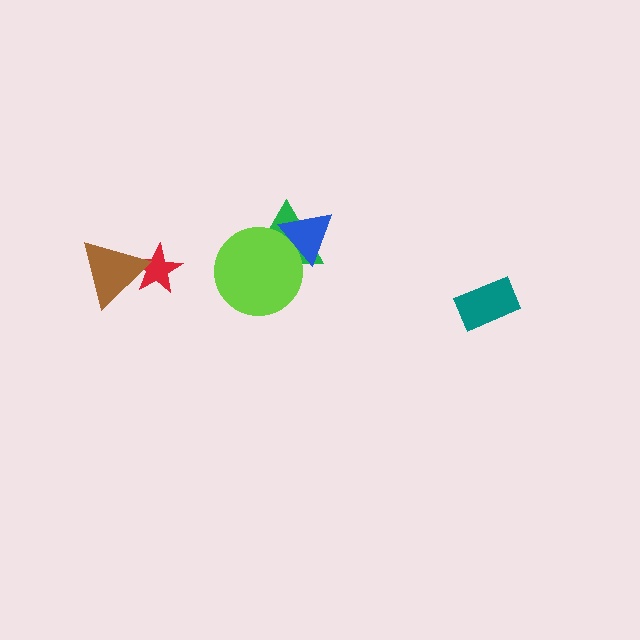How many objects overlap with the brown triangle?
1 object overlaps with the brown triangle.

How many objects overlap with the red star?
1 object overlaps with the red star.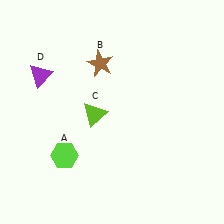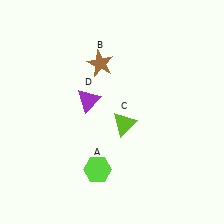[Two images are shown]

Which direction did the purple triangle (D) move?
The purple triangle (D) moved right.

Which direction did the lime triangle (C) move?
The lime triangle (C) moved right.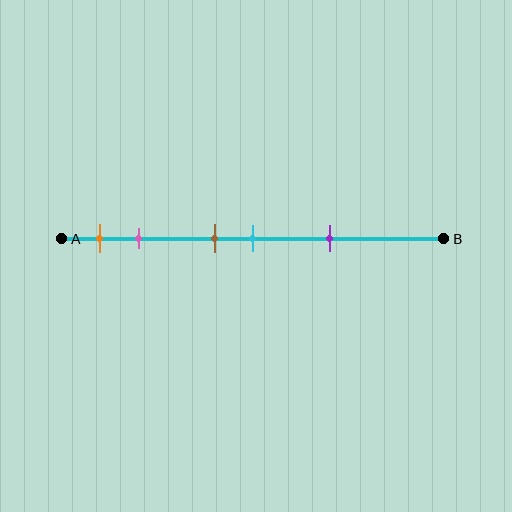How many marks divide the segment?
There are 5 marks dividing the segment.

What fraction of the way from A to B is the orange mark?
The orange mark is approximately 10% (0.1) of the way from A to B.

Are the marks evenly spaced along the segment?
No, the marks are not evenly spaced.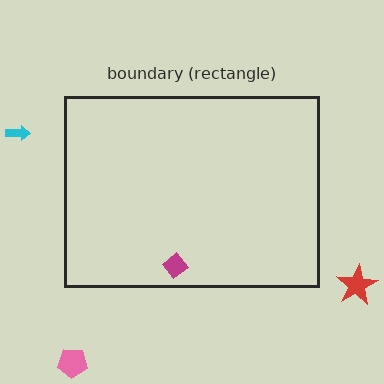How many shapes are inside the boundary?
1 inside, 3 outside.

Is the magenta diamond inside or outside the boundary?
Inside.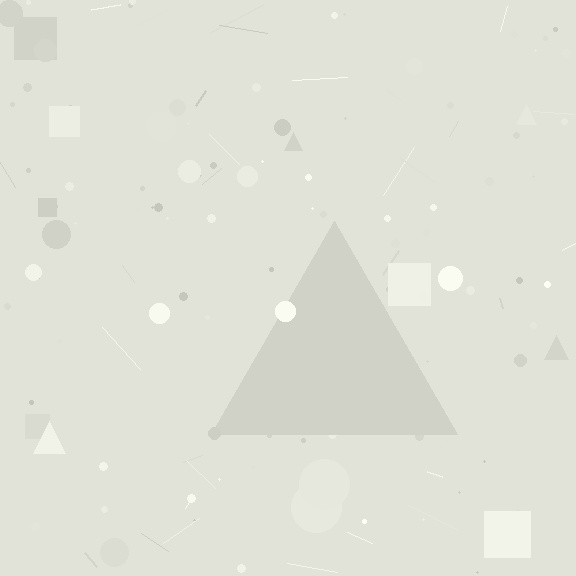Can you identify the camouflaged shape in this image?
The camouflaged shape is a triangle.